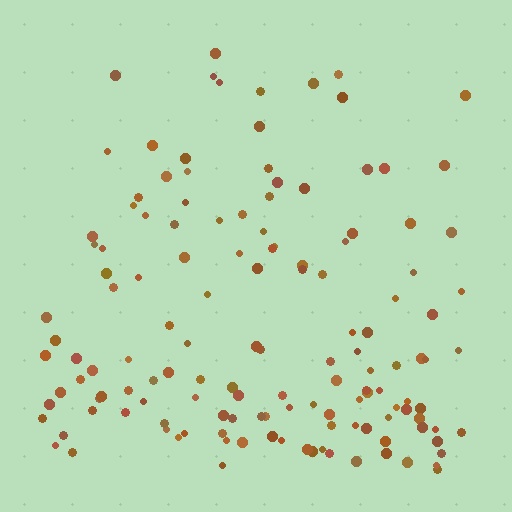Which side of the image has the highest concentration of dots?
The bottom.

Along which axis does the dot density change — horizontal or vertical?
Vertical.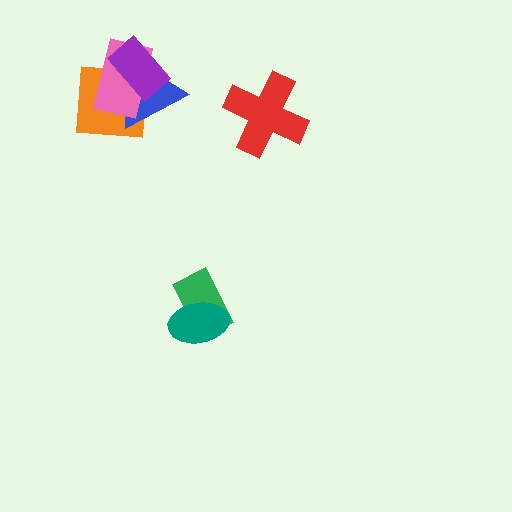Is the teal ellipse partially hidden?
No, no other shape covers it.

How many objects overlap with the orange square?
3 objects overlap with the orange square.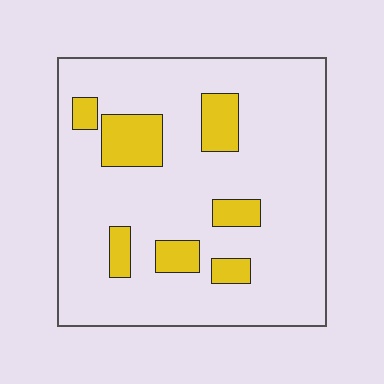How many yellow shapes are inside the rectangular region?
7.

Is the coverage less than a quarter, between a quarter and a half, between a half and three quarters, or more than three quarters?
Less than a quarter.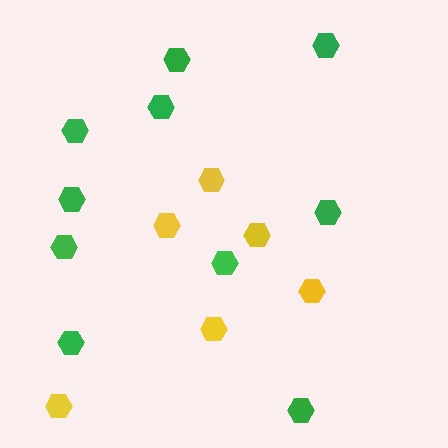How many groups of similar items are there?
There are 2 groups: one group of yellow hexagons (6) and one group of green hexagons (10).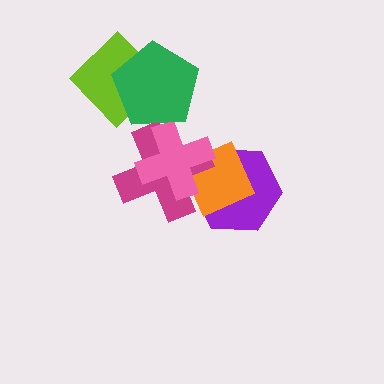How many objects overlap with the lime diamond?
1 object overlaps with the lime diamond.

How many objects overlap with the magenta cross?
3 objects overlap with the magenta cross.